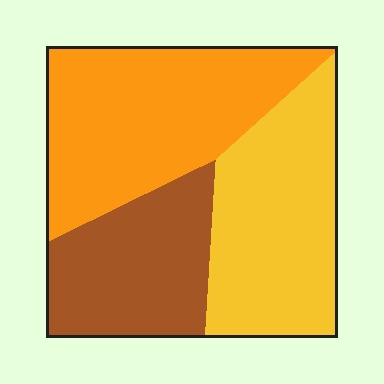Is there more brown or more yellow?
Yellow.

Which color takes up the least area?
Brown, at roughly 25%.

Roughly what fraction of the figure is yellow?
Yellow covers roughly 35% of the figure.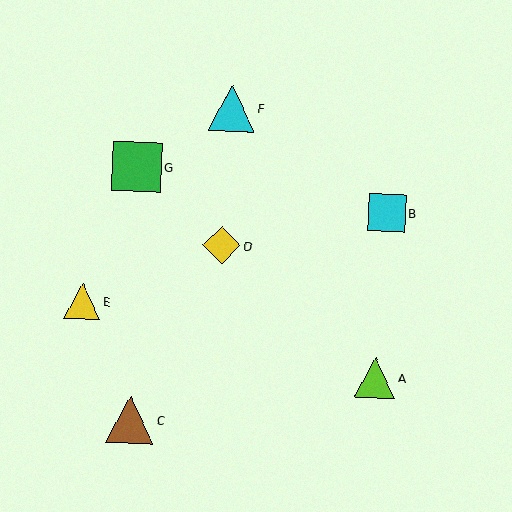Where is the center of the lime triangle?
The center of the lime triangle is at (375, 378).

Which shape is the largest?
The green square (labeled G) is the largest.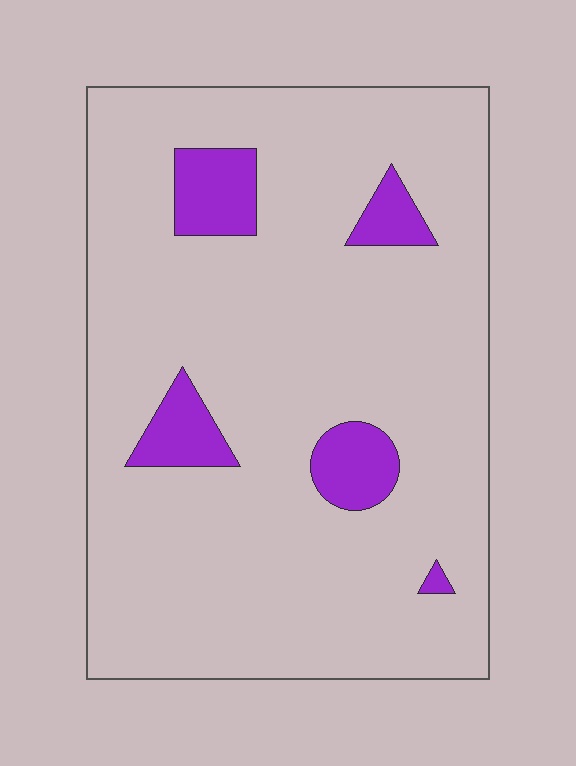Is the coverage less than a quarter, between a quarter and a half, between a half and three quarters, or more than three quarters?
Less than a quarter.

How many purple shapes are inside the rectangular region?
5.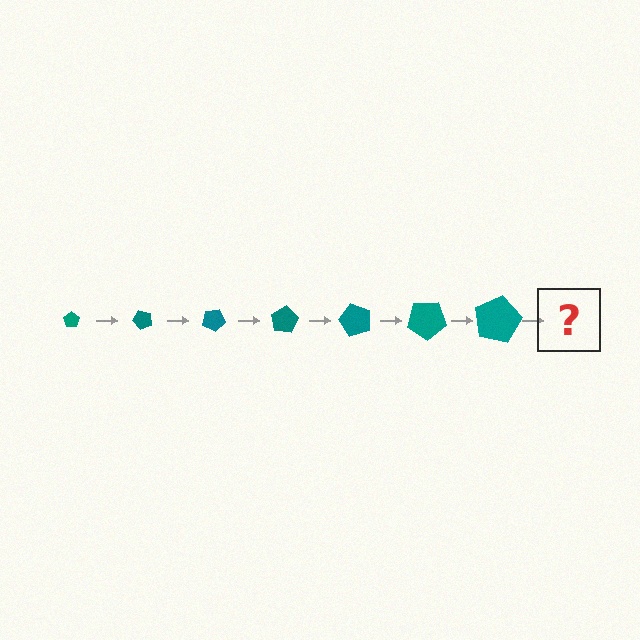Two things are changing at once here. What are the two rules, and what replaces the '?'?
The two rules are that the pentagon grows larger each step and it rotates 50 degrees each step. The '?' should be a pentagon, larger than the previous one and rotated 350 degrees from the start.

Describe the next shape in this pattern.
It should be a pentagon, larger than the previous one and rotated 350 degrees from the start.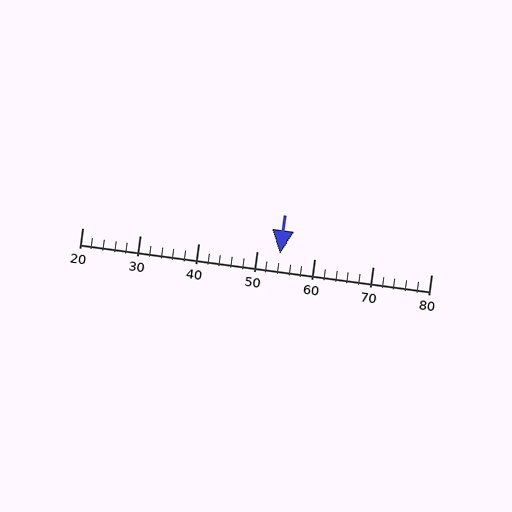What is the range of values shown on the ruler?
The ruler shows values from 20 to 80.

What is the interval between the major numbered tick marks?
The major tick marks are spaced 10 units apart.